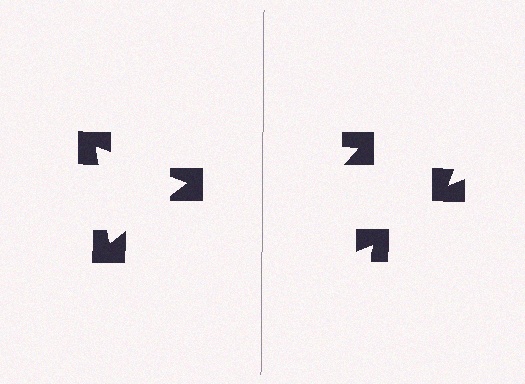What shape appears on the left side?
An illusory triangle.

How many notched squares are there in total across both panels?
6 — 3 on each side.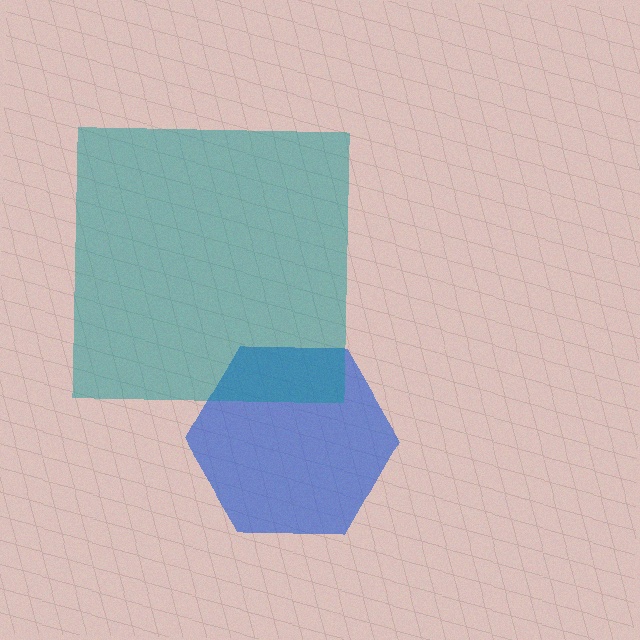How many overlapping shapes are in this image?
There are 2 overlapping shapes in the image.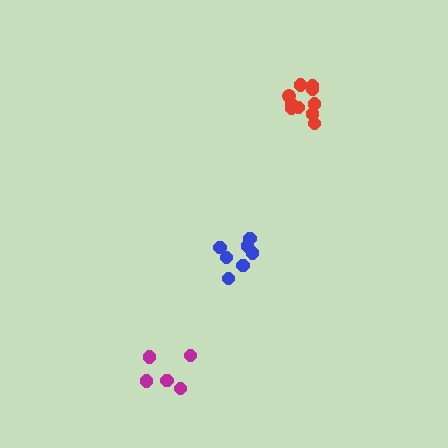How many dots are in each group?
Group 1: 7 dots, Group 2: 10 dots, Group 3: 5 dots (22 total).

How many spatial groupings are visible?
There are 3 spatial groupings.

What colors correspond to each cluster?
The clusters are colored: blue, red, magenta.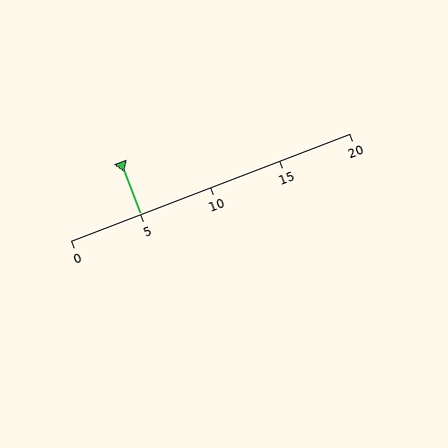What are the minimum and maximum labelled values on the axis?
The axis runs from 0 to 20.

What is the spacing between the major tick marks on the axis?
The major ticks are spaced 5 apart.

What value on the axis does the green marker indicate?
The marker indicates approximately 5.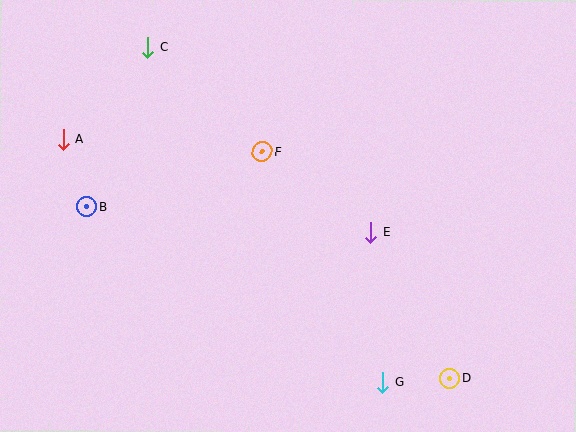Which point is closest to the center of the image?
Point F at (262, 151) is closest to the center.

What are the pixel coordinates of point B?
Point B is at (87, 207).